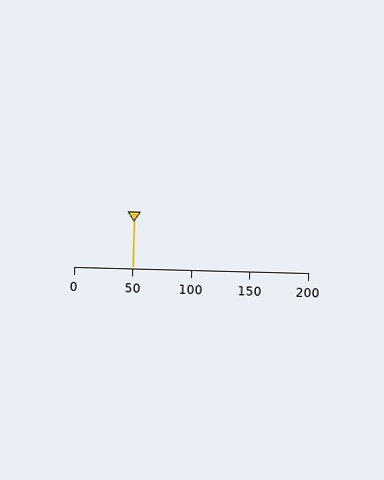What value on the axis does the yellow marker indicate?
The marker indicates approximately 50.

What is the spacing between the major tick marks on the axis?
The major ticks are spaced 50 apart.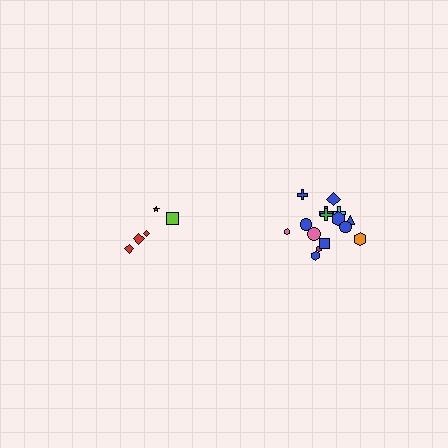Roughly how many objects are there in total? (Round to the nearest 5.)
Roughly 20 objects in total.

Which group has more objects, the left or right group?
The right group.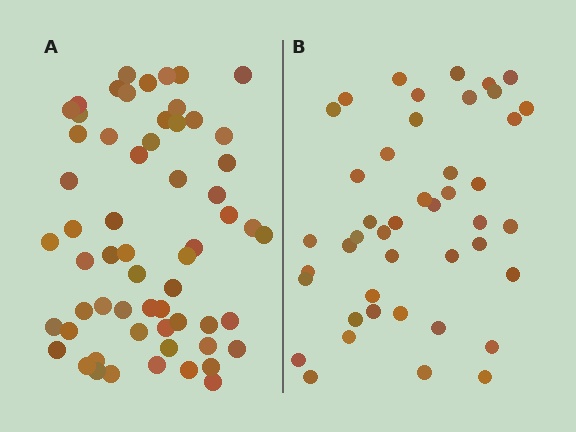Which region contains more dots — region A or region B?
Region A (the left region) has more dots.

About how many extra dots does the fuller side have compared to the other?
Region A has approximately 15 more dots than region B.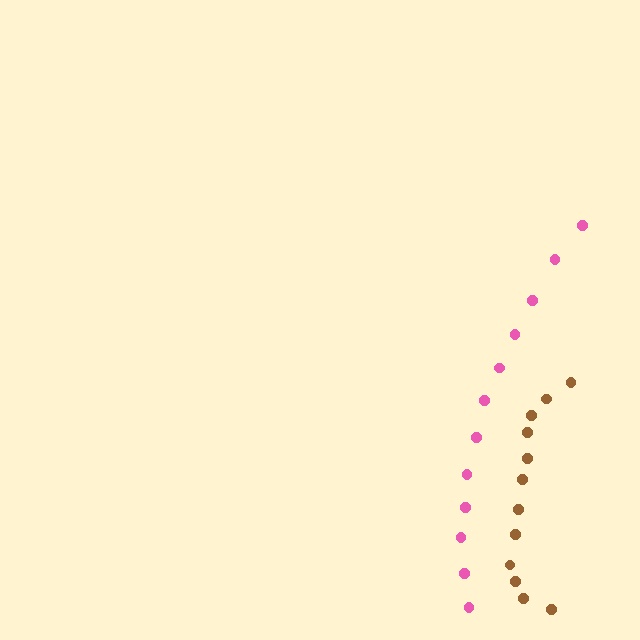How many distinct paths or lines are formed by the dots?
There are 2 distinct paths.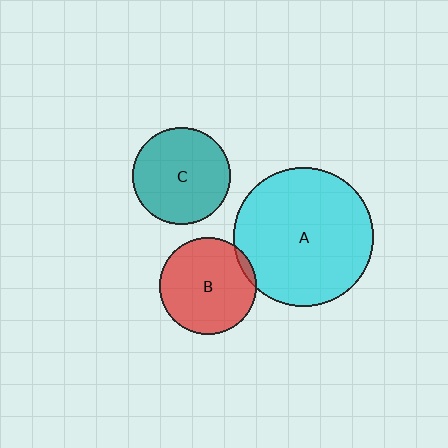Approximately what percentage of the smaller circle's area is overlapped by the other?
Approximately 5%.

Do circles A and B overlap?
Yes.